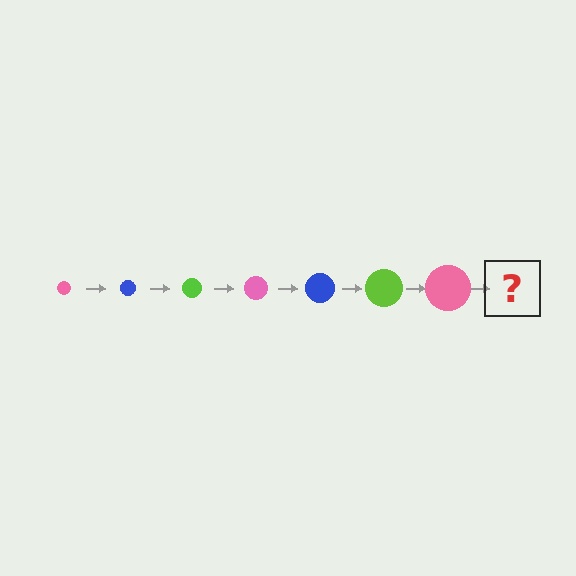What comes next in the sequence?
The next element should be a blue circle, larger than the previous one.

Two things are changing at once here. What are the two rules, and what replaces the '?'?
The two rules are that the circle grows larger each step and the color cycles through pink, blue, and lime. The '?' should be a blue circle, larger than the previous one.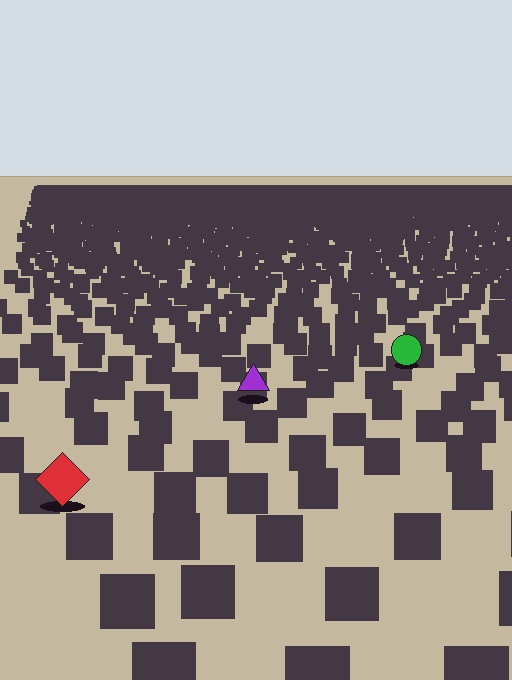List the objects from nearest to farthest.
From nearest to farthest: the red diamond, the purple triangle, the green circle.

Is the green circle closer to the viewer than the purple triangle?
No. The purple triangle is closer — you can tell from the texture gradient: the ground texture is coarser near it.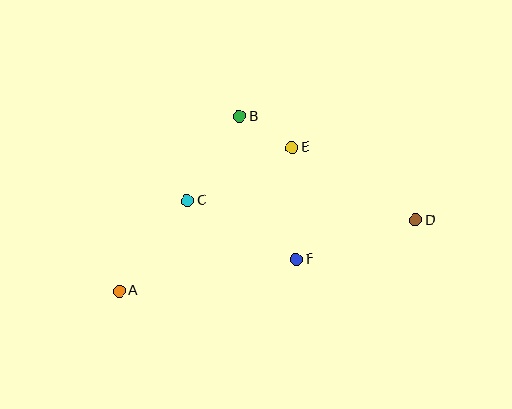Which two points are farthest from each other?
Points A and D are farthest from each other.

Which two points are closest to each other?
Points B and E are closest to each other.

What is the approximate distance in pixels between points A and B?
The distance between A and B is approximately 212 pixels.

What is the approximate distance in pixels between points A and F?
The distance between A and F is approximately 180 pixels.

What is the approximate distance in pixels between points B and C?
The distance between B and C is approximately 99 pixels.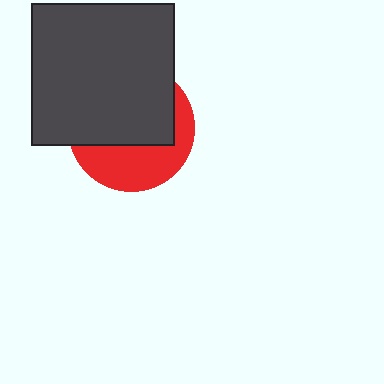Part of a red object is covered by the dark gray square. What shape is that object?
It is a circle.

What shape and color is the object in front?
The object in front is a dark gray square.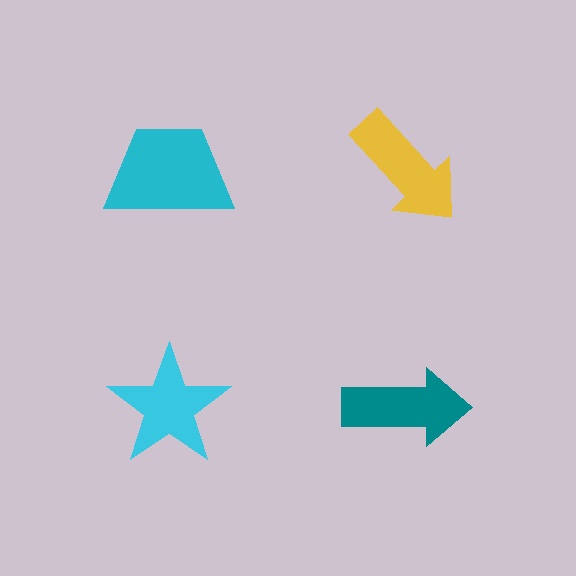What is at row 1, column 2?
A yellow arrow.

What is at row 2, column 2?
A teal arrow.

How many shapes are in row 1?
2 shapes.